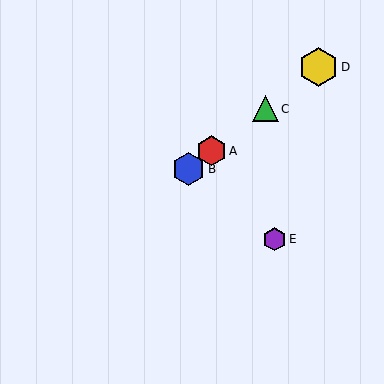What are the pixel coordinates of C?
Object C is at (265, 109).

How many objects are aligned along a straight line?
4 objects (A, B, C, D) are aligned along a straight line.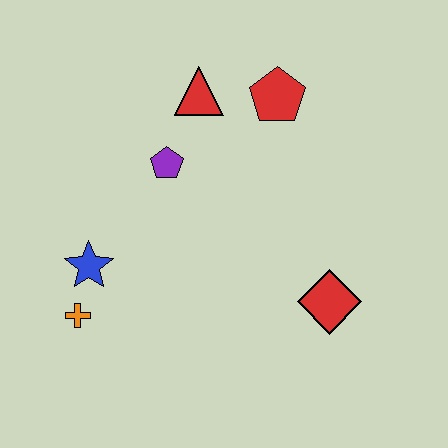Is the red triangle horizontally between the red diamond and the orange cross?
Yes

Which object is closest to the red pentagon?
The red triangle is closest to the red pentagon.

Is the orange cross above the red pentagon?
No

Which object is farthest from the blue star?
The red pentagon is farthest from the blue star.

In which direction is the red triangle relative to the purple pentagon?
The red triangle is above the purple pentagon.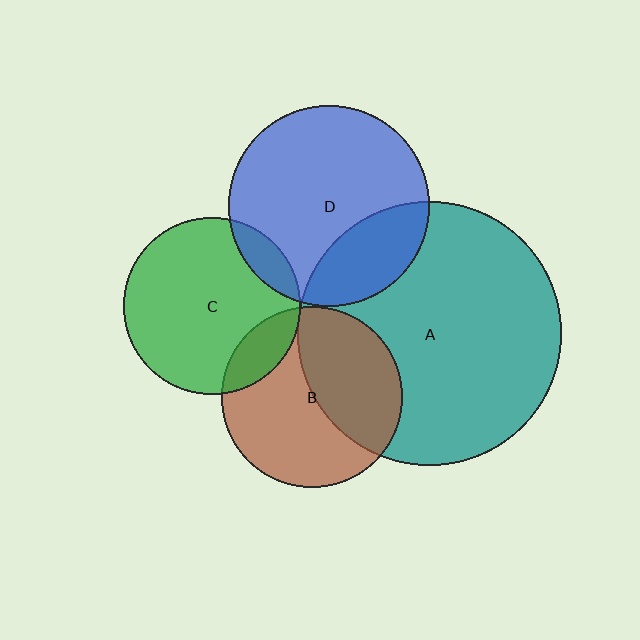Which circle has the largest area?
Circle A (teal).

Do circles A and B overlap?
Yes.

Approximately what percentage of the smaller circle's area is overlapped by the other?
Approximately 40%.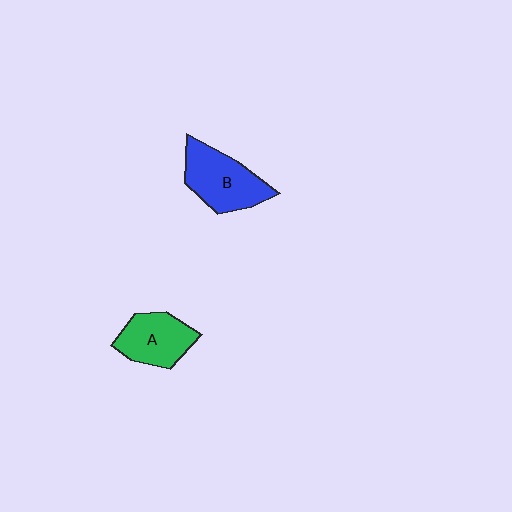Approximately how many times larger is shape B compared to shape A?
Approximately 1.2 times.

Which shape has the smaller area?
Shape A (green).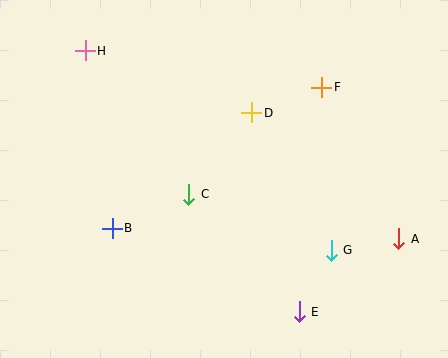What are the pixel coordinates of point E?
Point E is at (299, 312).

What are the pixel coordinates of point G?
Point G is at (331, 250).